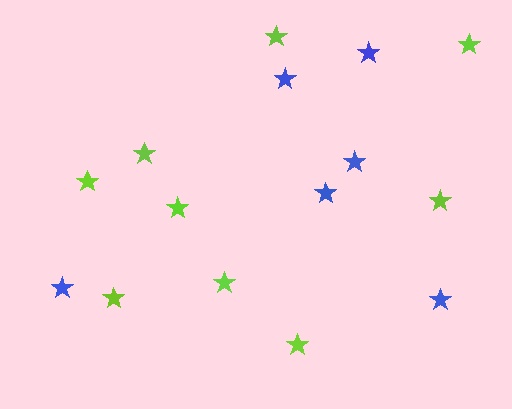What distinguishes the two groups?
There are 2 groups: one group of blue stars (6) and one group of lime stars (9).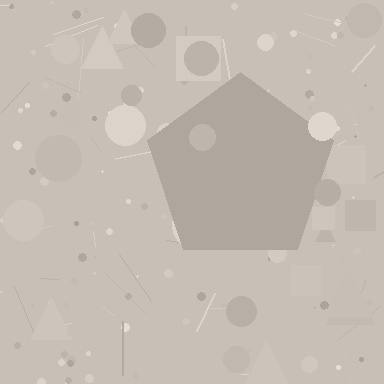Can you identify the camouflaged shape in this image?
The camouflaged shape is a pentagon.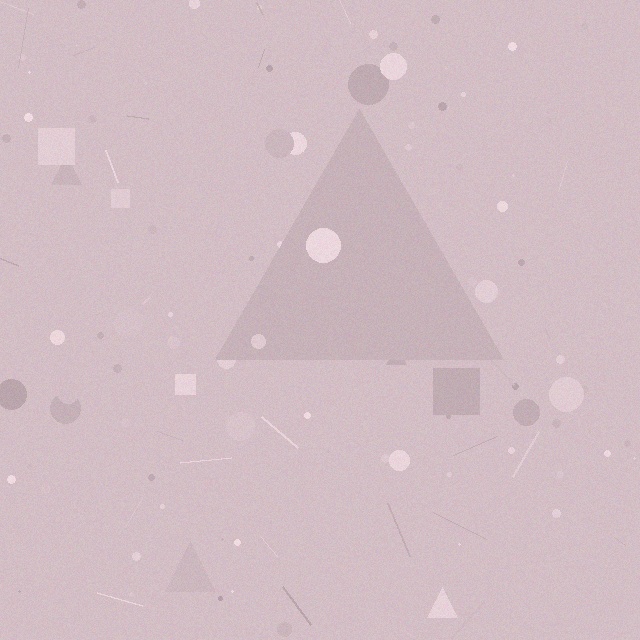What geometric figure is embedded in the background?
A triangle is embedded in the background.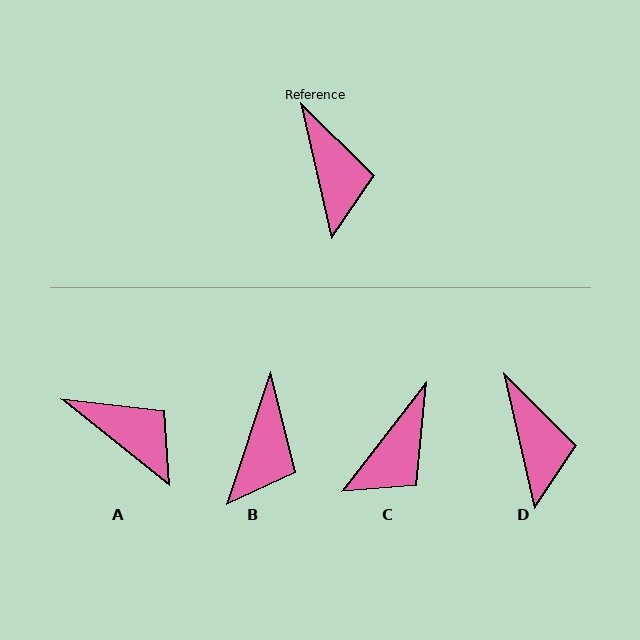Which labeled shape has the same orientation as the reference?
D.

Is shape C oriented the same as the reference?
No, it is off by about 51 degrees.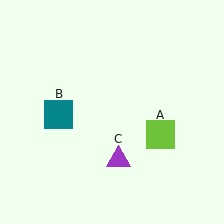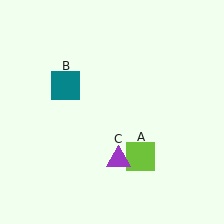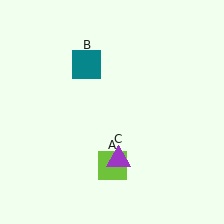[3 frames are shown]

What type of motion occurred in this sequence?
The lime square (object A), teal square (object B) rotated clockwise around the center of the scene.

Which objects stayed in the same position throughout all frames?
Purple triangle (object C) remained stationary.